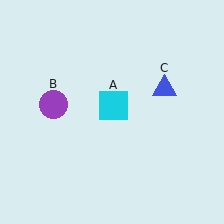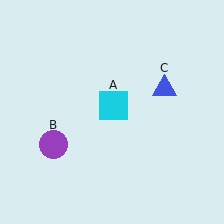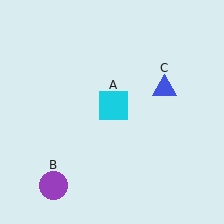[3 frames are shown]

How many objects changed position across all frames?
1 object changed position: purple circle (object B).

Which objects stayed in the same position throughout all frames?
Cyan square (object A) and blue triangle (object C) remained stationary.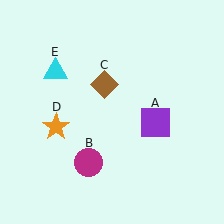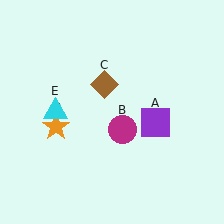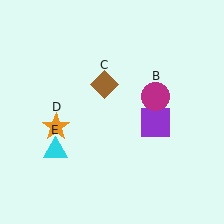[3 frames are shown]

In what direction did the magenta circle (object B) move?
The magenta circle (object B) moved up and to the right.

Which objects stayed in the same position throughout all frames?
Purple square (object A) and brown diamond (object C) and orange star (object D) remained stationary.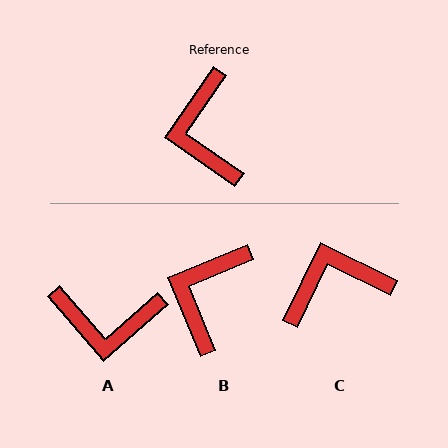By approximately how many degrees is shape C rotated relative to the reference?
Approximately 81 degrees clockwise.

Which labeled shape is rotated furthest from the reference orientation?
C, about 81 degrees away.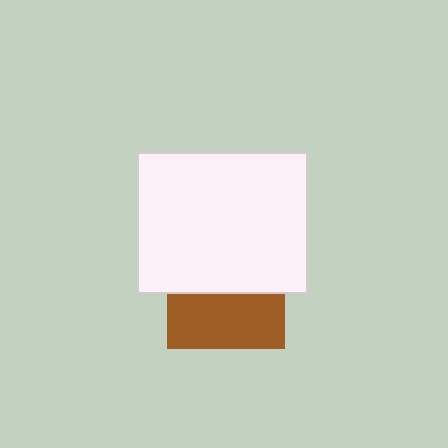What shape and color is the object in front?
The object in front is a white rectangle.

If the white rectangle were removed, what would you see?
You would see the complete brown square.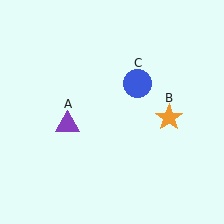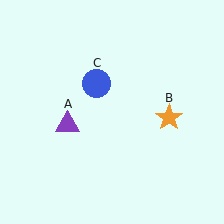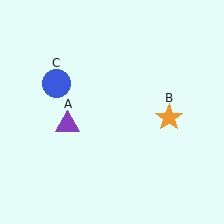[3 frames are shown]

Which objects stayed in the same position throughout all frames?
Purple triangle (object A) and orange star (object B) remained stationary.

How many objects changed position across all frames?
1 object changed position: blue circle (object C).